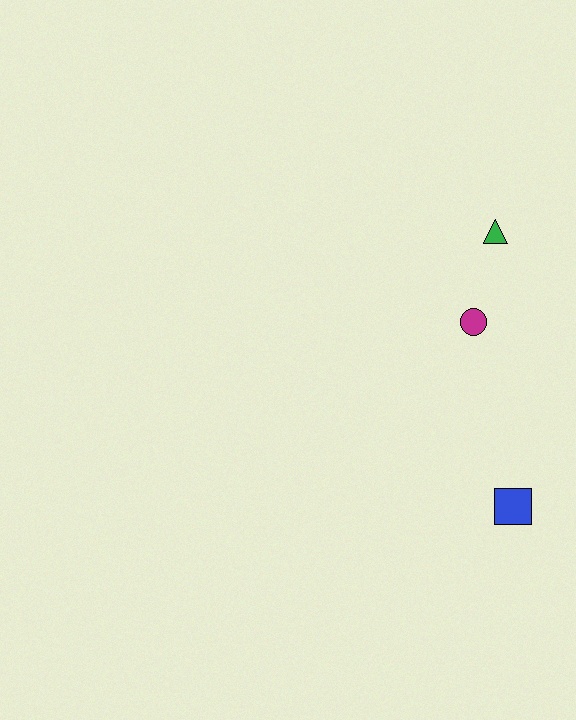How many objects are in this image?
There are 3 objects.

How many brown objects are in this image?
There are no brown objects.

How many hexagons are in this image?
There are no hexagons.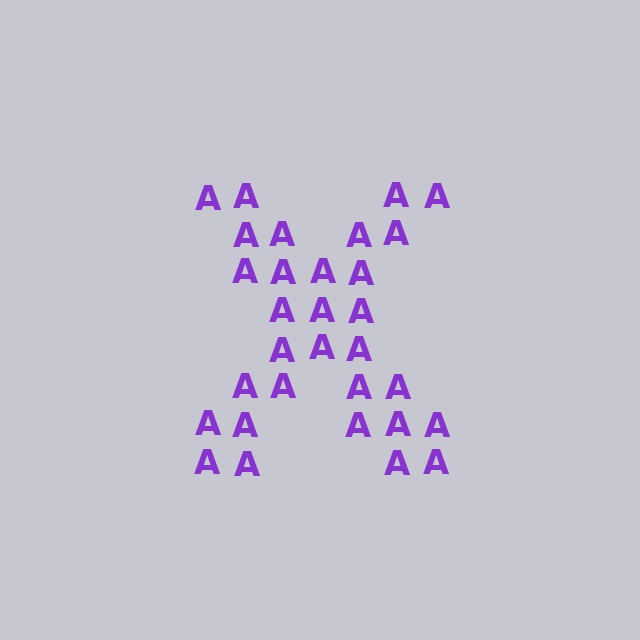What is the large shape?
The large shape is the letter X.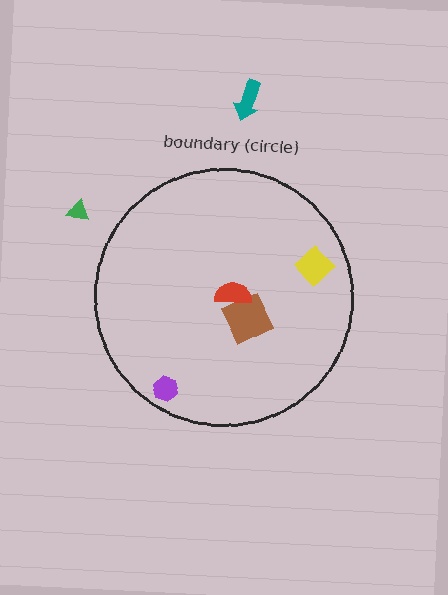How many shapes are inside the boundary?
4 inside, 2 outside.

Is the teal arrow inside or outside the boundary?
Outside.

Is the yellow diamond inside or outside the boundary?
Inside.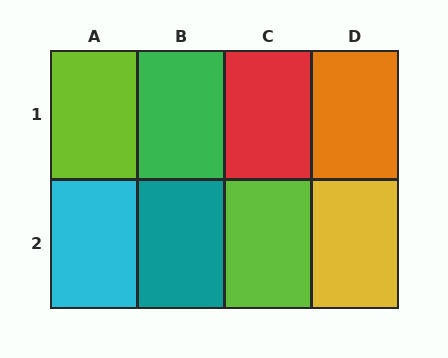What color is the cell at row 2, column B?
Teal.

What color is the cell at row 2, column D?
Yellow.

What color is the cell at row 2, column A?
Cyan.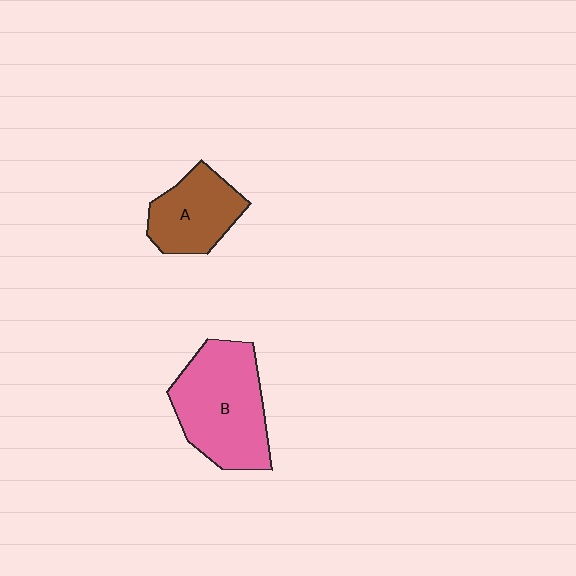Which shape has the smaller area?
Shape A (brown).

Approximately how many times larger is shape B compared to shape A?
Approximately 1.6 times.